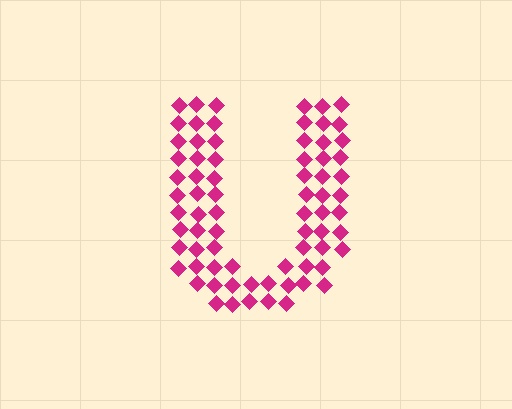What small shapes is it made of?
It is made of small diamonds.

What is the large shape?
The large shape is the letter U.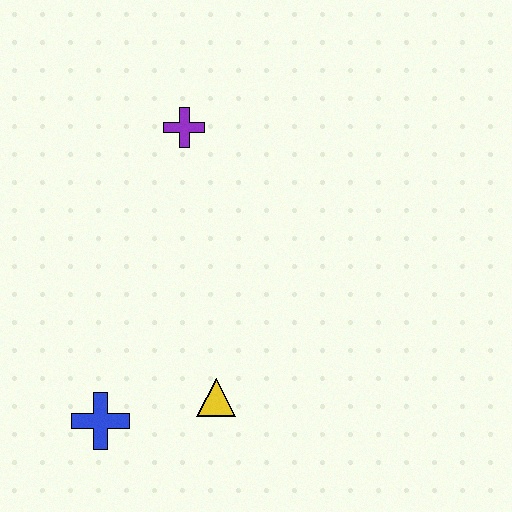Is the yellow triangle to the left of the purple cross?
No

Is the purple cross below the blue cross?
No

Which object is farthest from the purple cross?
The blue cross is farthest from the purple cross.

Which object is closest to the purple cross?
The yellow triangle is closest to the purple cross.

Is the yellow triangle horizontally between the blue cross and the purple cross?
No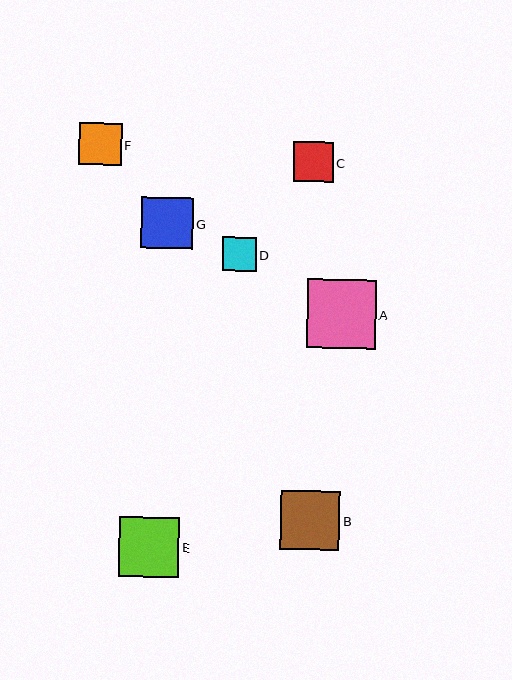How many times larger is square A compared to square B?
Square A is approximately 1.2 times the size of square B.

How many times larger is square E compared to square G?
Square E is approximately 1.2 times the size of square G.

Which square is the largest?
Square A is the largest with a size of approximately 69 pixels.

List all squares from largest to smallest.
From largest to smallest: A, E, B, G, F, C, D.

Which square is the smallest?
Square D is the smallest with a size of approximately 34 pixels.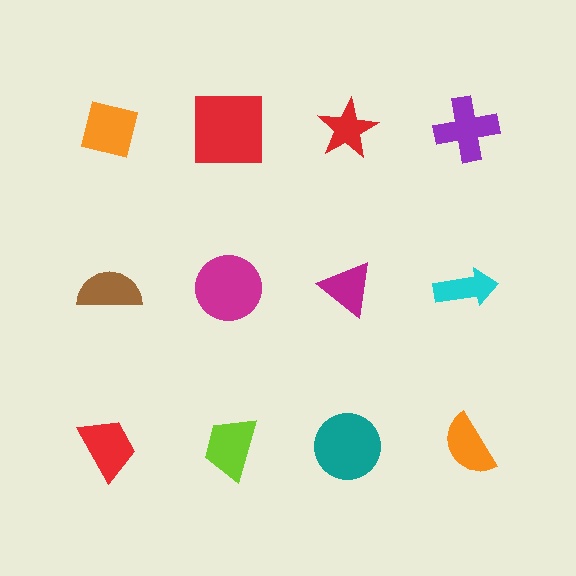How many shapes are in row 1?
4 shapes.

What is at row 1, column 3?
A red star.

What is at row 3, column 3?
A teal circle.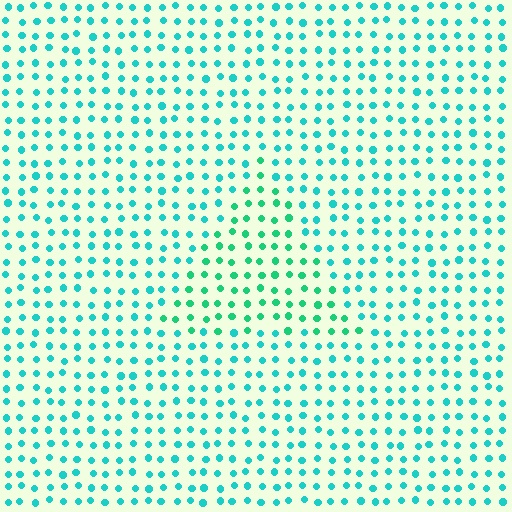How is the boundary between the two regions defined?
The boundary is defined purely by a slight shift in hue (about 26 degrees). Spacing, size, and orientation are identical on both sides.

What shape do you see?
I see a triangle.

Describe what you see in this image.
The image is filled with small cyan elements in a uniform arrangement. A triangle-shaped region is visible where the elements are tinted to a slightly different hue, forming a subtle color boundary.